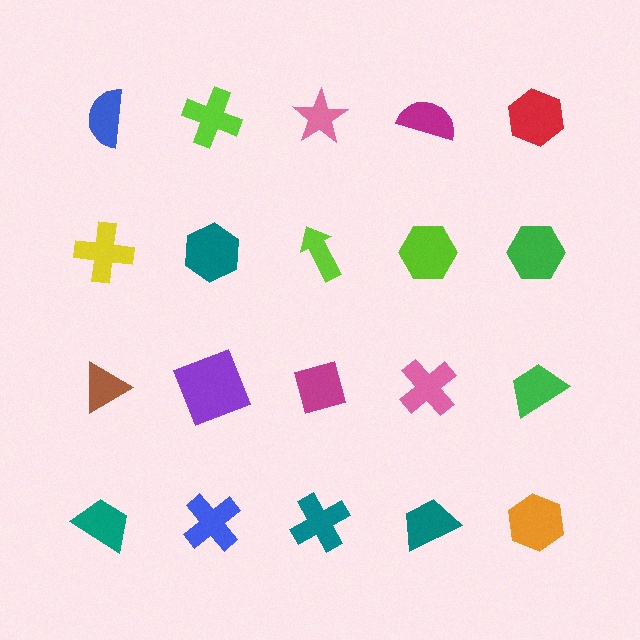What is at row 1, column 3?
A pink star.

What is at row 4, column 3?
A teal cross.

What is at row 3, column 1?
A brown triangle.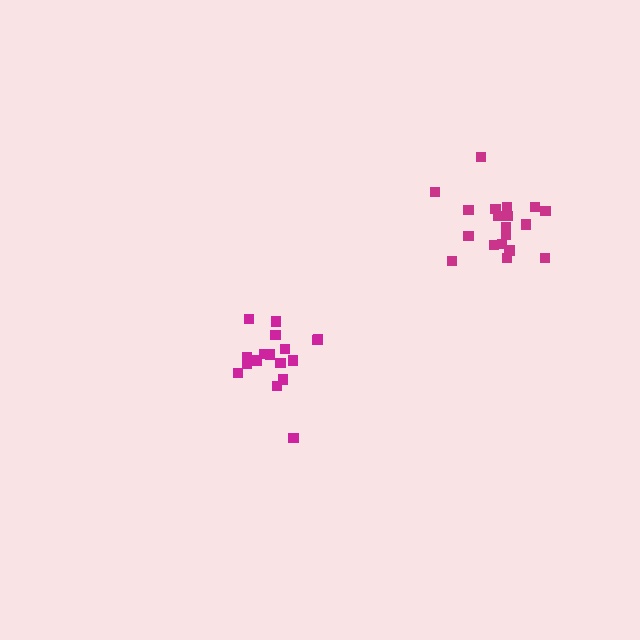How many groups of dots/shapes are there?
There are 2 groups.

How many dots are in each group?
Group 1: 20 dots, Group 2: 17 dots (37 total).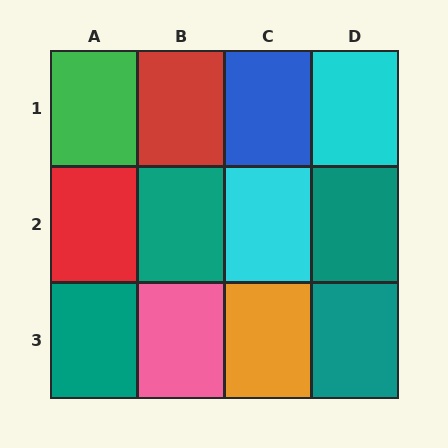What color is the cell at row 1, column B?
Red.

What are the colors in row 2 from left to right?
Red, teal, cyan, teal.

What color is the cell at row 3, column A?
Teal.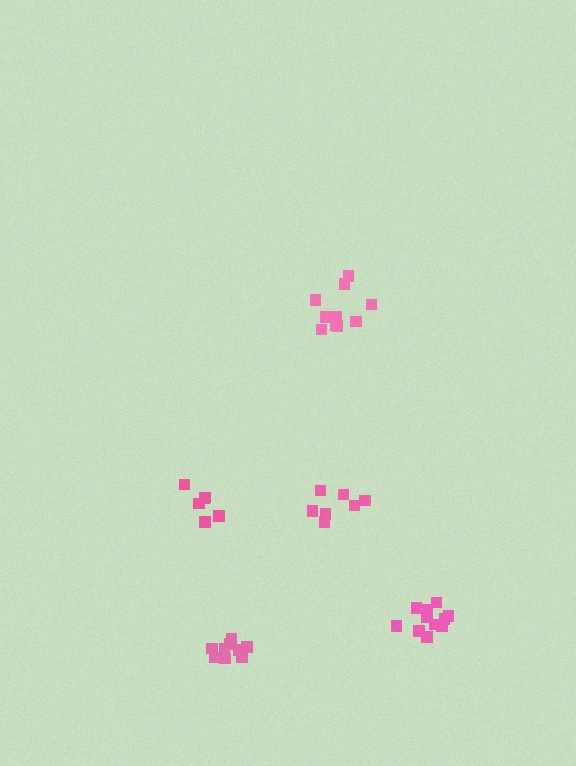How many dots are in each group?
Group 1: 9 dots, Group 2: 10 dots, Group 3: 7 dots, Group 4: 11 dots, Group 5: 6 dots (43 total).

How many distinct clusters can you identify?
There are 5 distinct clusters.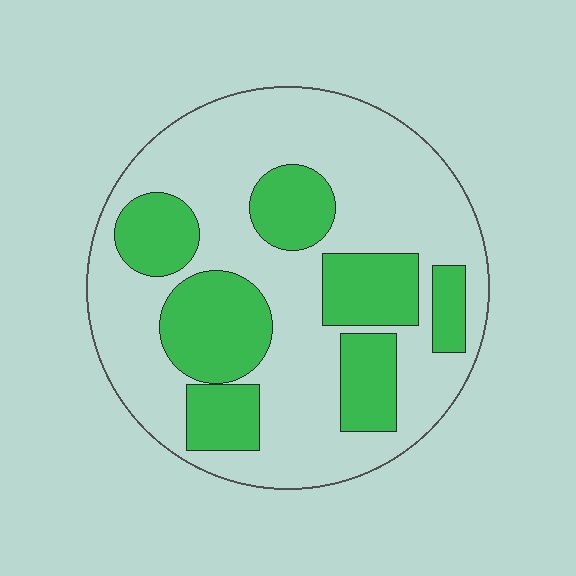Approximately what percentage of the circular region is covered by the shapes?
Approximately 35%.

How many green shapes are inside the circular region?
7.